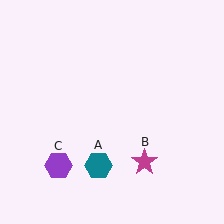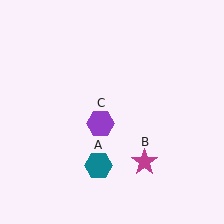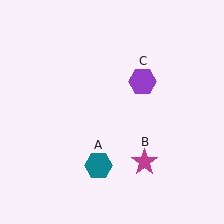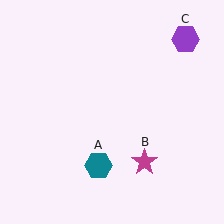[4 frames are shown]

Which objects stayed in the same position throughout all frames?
Teal hexagon (object A) and magenta star (object B) remained stationary.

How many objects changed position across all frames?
1 object changed position: purple hexagon (object C).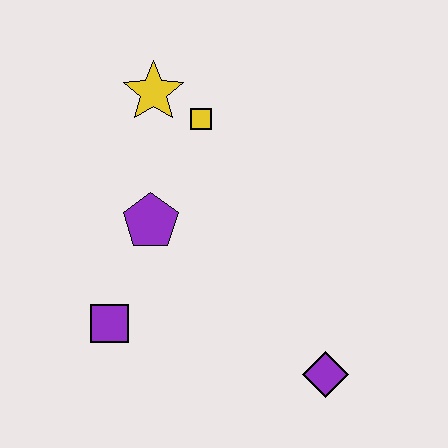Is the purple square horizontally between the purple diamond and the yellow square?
No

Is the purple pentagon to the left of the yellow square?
Yes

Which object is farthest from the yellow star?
The purple diamond is farthest from the yellow star.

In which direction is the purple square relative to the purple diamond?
The purple square is to the left of the purple diamond.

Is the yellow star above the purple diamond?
Yes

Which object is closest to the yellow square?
The yellow star is closest to the yellow square.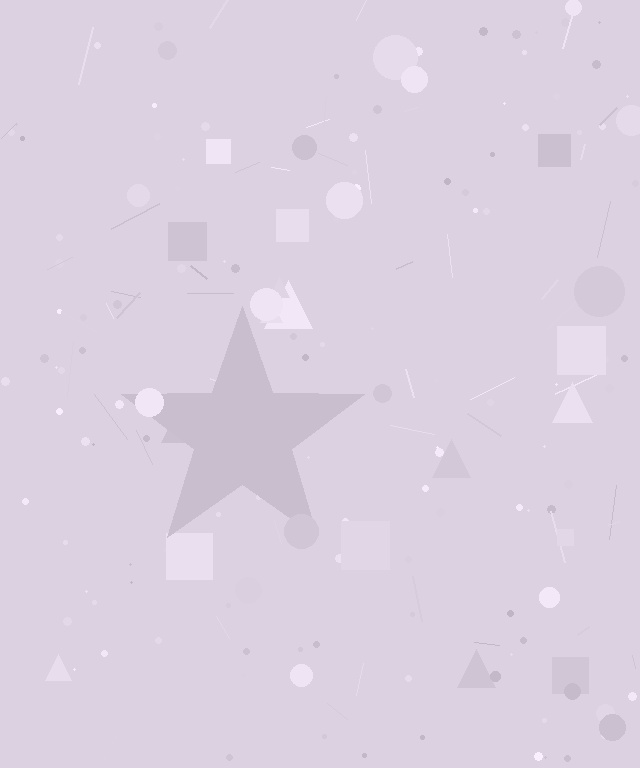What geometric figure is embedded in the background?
A star is embedded in the background.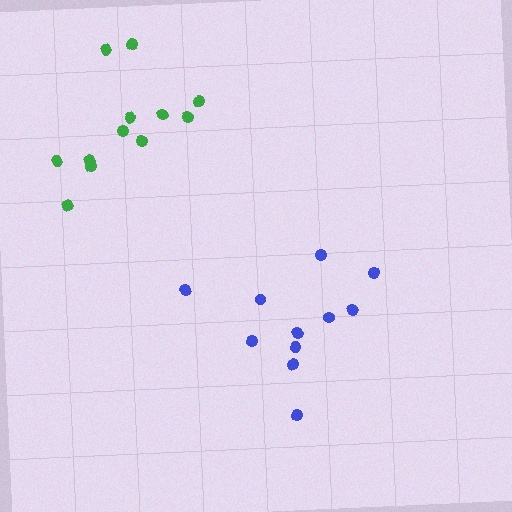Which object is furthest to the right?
The blue cluster is rightmost.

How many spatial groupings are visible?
There are 2 spatial groupings.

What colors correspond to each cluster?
The clusters are colored: blue, green.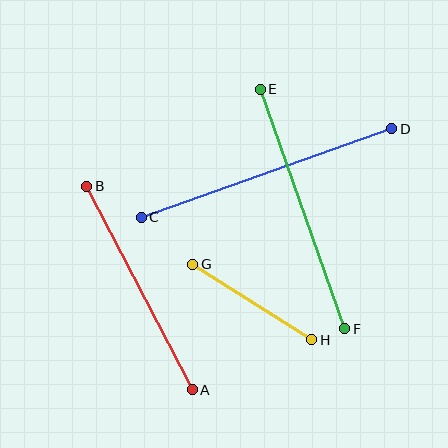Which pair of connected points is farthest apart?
Points C and D are farthest apart.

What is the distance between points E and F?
The distance is approximately 254 pixels.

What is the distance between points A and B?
The distance is approximately 229 pixels.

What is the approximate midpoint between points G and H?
The midpoint is at approximately (252, 302) pixels.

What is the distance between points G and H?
The distance is approximately 141 pixels.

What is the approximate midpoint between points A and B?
The midpoint is at approximately (139, 288) pixels.